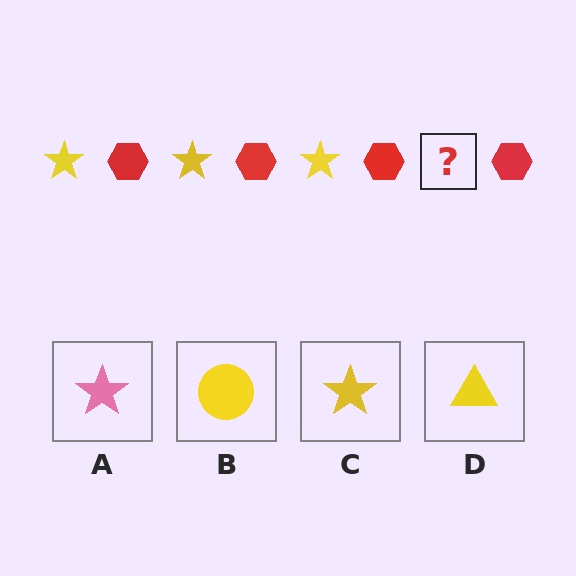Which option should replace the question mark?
Option C.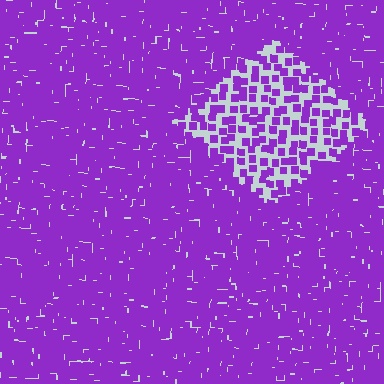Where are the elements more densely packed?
The elements are more densely packed outside the diamond boundary.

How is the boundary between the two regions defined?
The boundary is defined by a change in element density (approximately 2.7x ratio). All elements are the same color, size, and shape.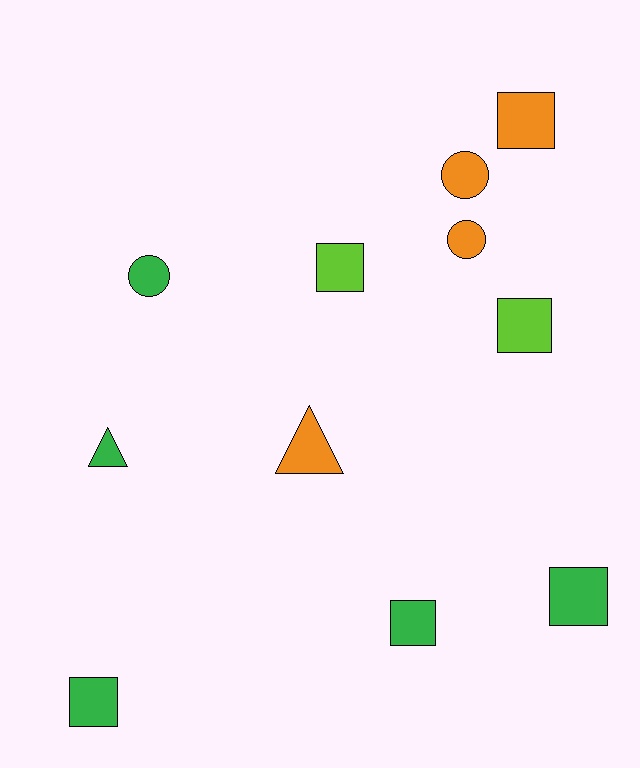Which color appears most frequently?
Green, with 5 objects.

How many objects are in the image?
There are 11 objects.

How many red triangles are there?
There are no red triangles.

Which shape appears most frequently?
Square, with 6 objects.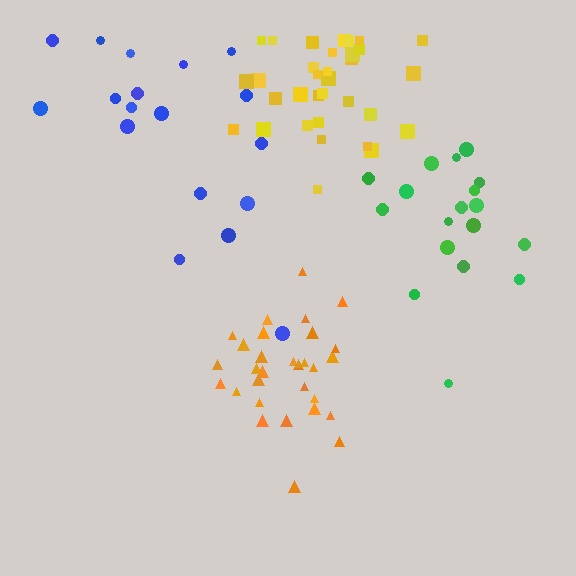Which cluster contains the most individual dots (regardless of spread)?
Yellow (33).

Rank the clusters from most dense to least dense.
orange, yellow, green, blue.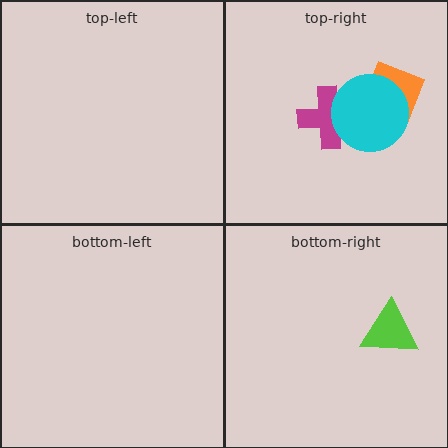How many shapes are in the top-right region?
3.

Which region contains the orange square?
The top-right region.